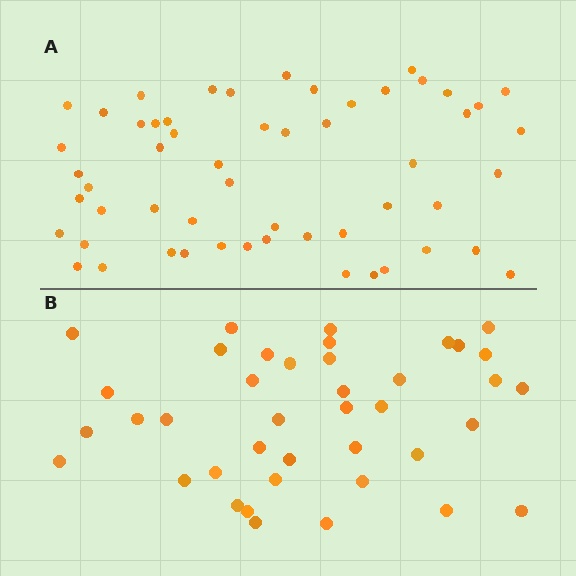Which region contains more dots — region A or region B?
Region A (the top region) has more dots.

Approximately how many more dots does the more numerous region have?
Region A has approximately 15 more dots than region B.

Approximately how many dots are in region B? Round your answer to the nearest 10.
About 40 dots.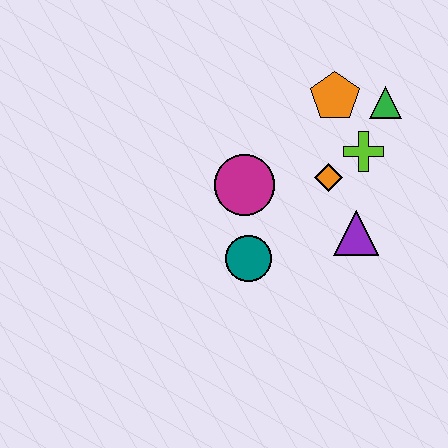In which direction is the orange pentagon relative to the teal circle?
The orange pentagon is above the teal circle.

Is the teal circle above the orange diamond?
No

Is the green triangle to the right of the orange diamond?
Yes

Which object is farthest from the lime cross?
The teal circle is farthest from the lime cross.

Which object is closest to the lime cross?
The orange diamond is closest to the lime cross.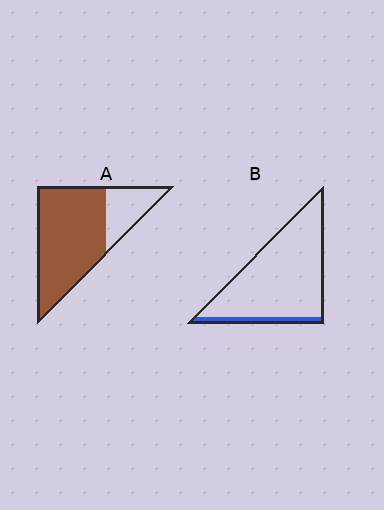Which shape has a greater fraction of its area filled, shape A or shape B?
Shape A.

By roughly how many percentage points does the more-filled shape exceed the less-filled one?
By roughly 65 percentage points (A over B).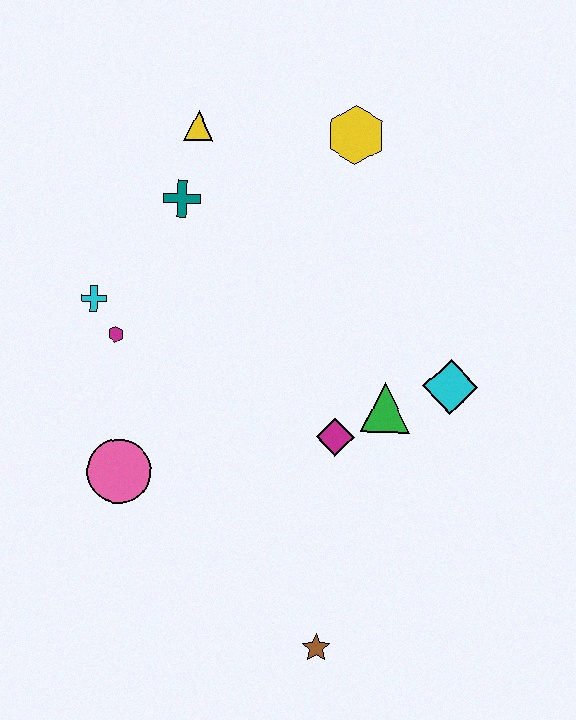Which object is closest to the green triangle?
The magenta diamond is closest to the green triangle.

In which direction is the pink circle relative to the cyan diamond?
The pink circle is to the left of the cyan diamond.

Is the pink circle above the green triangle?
No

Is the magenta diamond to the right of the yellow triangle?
Yes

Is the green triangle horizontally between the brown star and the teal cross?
No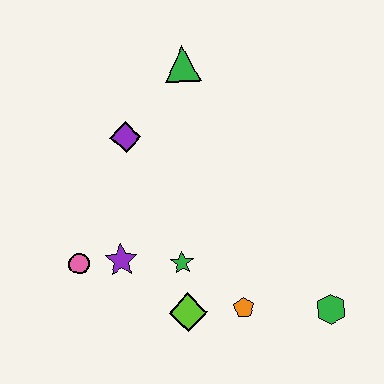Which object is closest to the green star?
The lime diamond is closest to the green star.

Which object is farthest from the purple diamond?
The green hexagon is farthest from the purple diamond.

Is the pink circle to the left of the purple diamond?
Yes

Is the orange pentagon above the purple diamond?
No